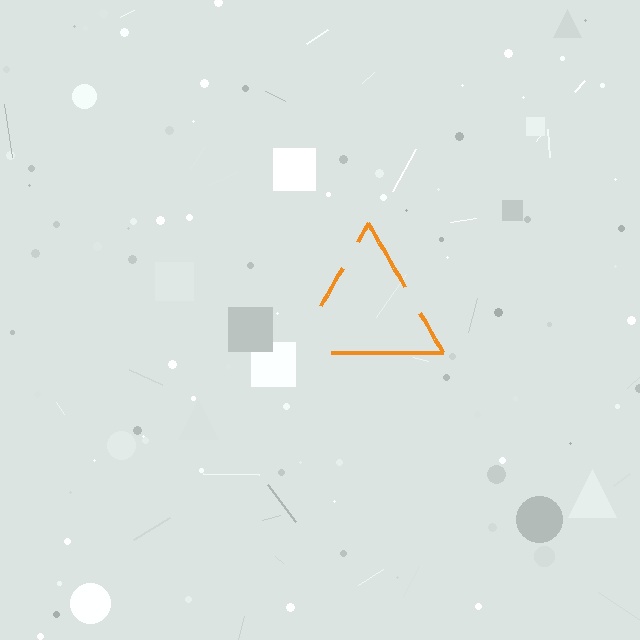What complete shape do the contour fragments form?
The contour fragments form a triangle.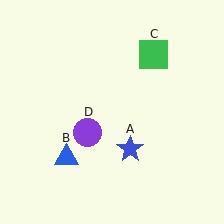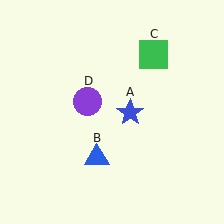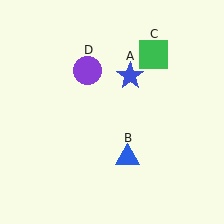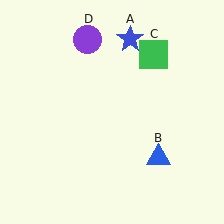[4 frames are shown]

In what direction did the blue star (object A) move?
The blue star (object A) moved up.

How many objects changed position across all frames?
3 objects changed position: blue star (object A), blue triangle (object B), purple circle (object D).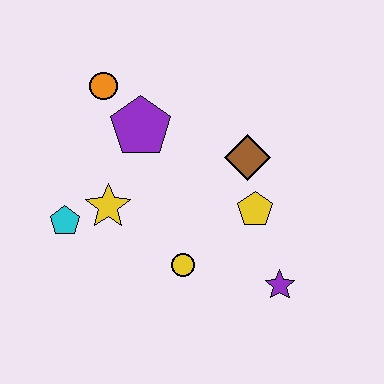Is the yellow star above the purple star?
Yes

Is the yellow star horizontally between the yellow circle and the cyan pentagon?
Yes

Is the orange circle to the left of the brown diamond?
Yes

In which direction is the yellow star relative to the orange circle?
The yellow star is below the orange circle.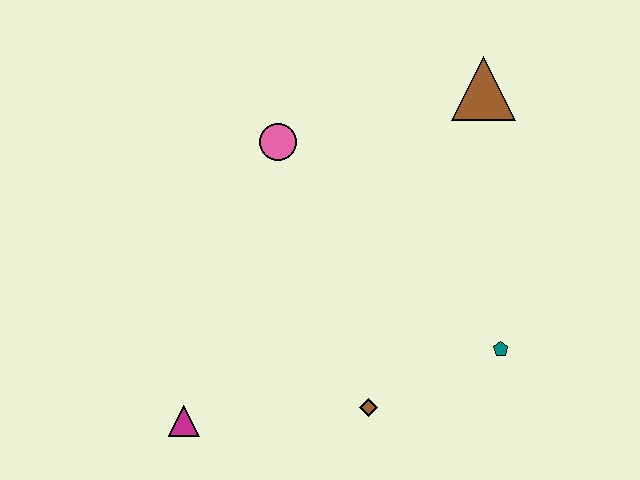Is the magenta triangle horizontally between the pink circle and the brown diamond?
No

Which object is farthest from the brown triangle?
The magenta triangle is farthest from the brown triangle.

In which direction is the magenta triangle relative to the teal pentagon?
The magenta triangle is to the left of the teal pentagon.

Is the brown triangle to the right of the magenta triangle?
Yes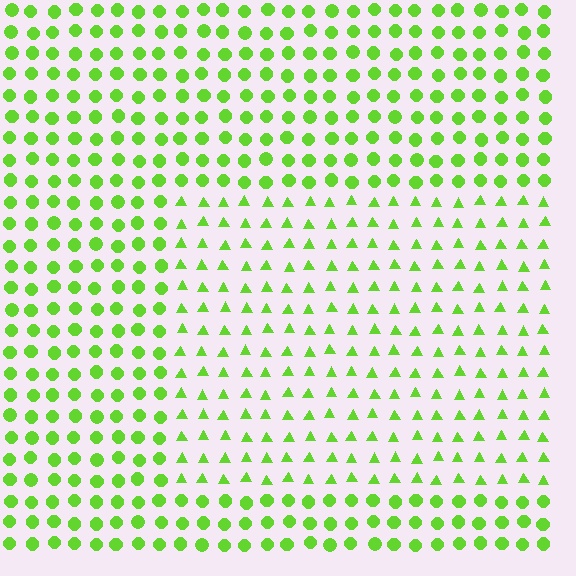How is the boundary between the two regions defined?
The boundary is defined by a change in element shape: triangles inside vs. circles outside. All elements share the same color and spacing.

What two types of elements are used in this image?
The image uses triangles inside the rectangle region and circles outside it.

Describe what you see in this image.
The image is filled with small lime elements arranged in a uniform grid. A rectangle-shaped region contains triangles, while the surrounding area contains circles. The boundary is defined purely by the change in element shape.